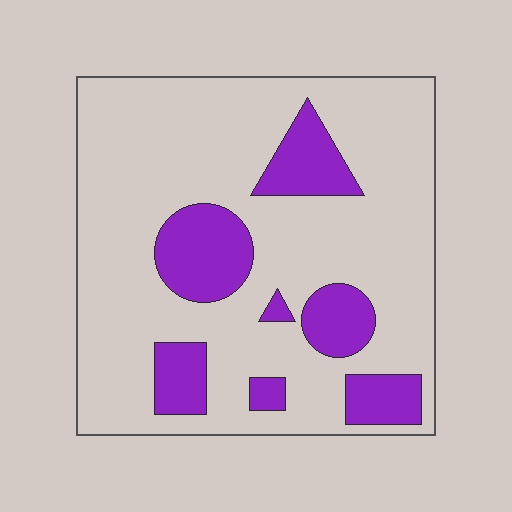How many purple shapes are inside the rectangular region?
7.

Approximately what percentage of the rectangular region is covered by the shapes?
Approximately 20%.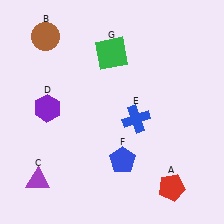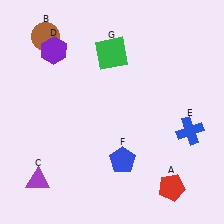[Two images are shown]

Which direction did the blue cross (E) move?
The blue cross (E) moved right.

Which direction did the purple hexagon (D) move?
The purple hexagon (D) moved up.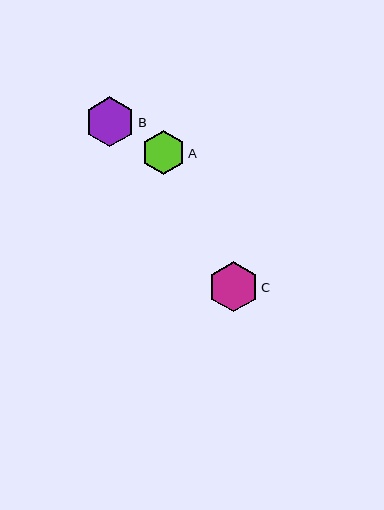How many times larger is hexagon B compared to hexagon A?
Hexagon B is approximately 1.1 times the size of hexagon A.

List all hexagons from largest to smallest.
From largest to smallest: C, B, A.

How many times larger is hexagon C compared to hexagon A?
Hexagon C is approximately 1.1 times the size of hexagon A.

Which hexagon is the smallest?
Hexagon A is the smallest with a size of approximately 44 pixels.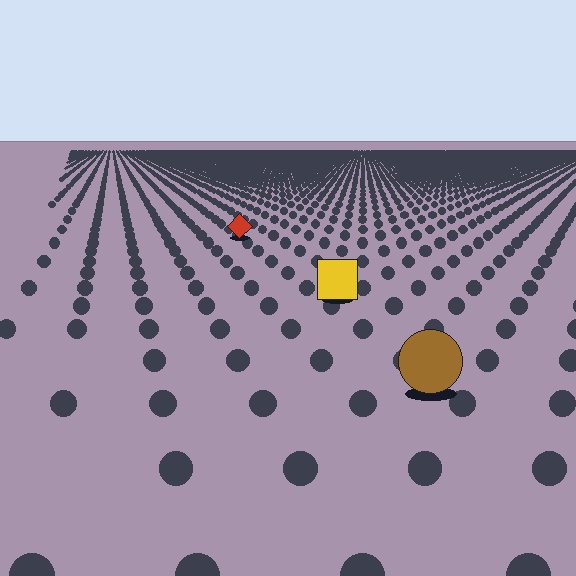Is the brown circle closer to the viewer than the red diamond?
Yes. The brown circle is closer — you can tell from the texture gradient: the ground texture is coarser near it.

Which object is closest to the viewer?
The brown circle is closest. The texture marks near it are larger and more spread out.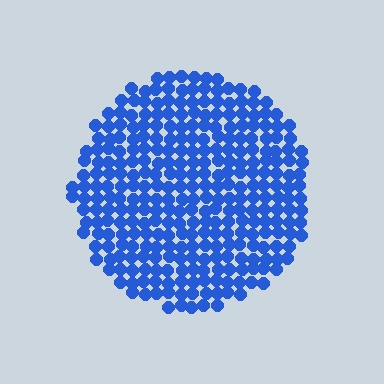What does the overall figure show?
The overall figure shows a circle.